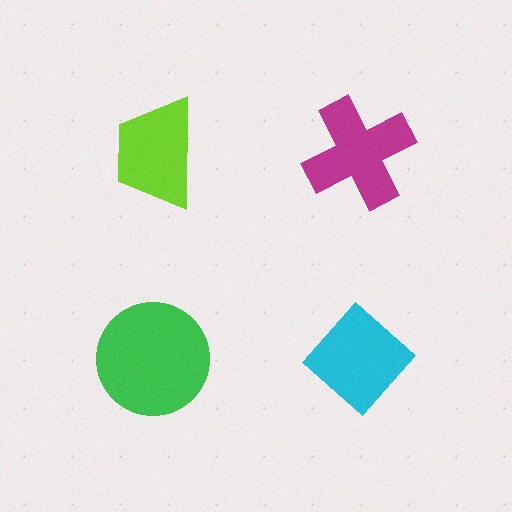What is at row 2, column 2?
A cyan diamond.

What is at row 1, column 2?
A magenta cross.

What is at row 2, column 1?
A green circle.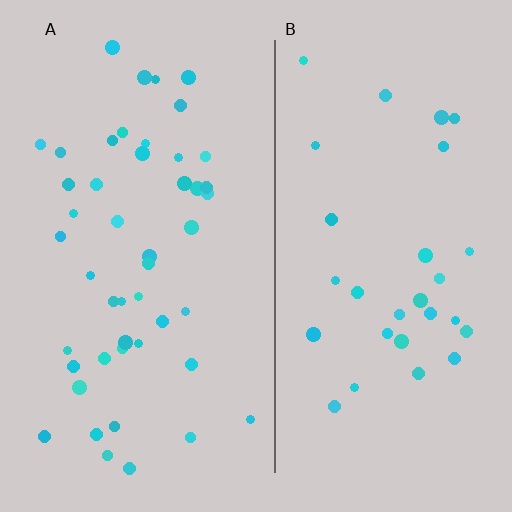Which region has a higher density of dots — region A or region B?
A (the left).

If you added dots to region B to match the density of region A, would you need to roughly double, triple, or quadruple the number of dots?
Approximately double.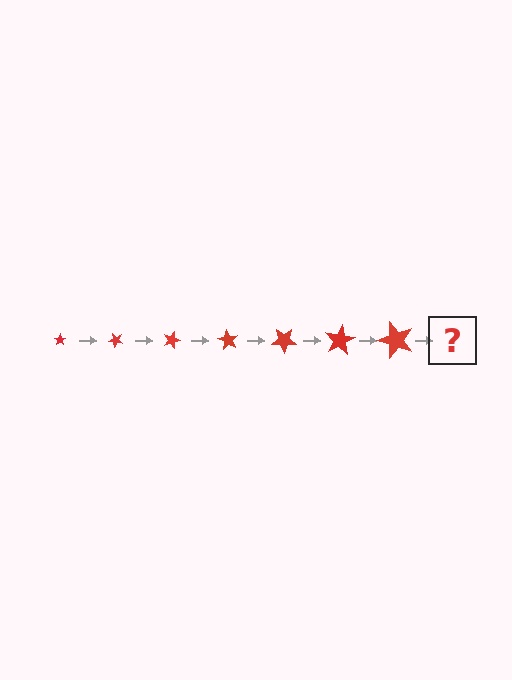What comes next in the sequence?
The next element should be a star, larger than the previous one and rotated 315 degrees from the start.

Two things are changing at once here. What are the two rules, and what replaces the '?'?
The two rules are that the star grows larger each step and it rotates 45 degrees each step. The '?' should be a star, larger than the previous one and rotated 315 degrees from the start.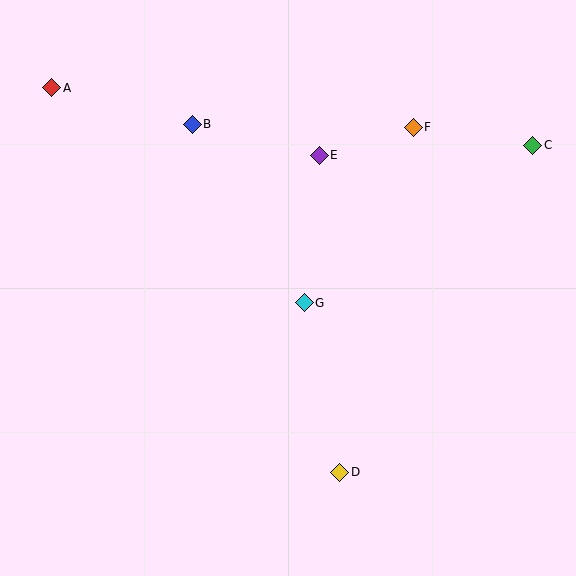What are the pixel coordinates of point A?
Point A is at (52, 88).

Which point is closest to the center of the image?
Point G at (304, 303) is closest to the center.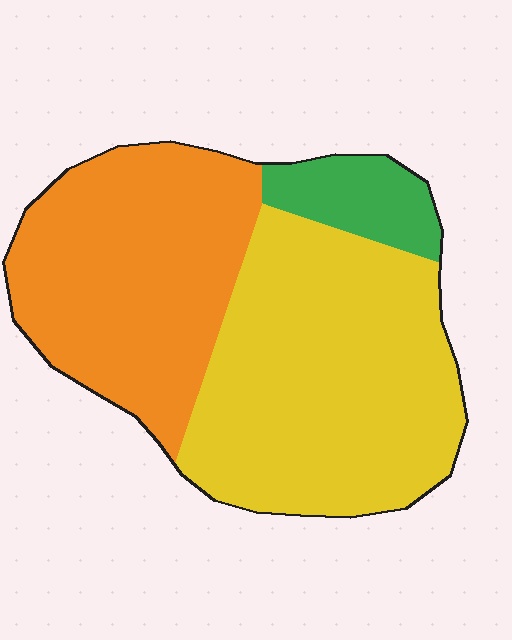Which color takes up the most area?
Yellow, at roughly 50%.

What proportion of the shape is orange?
Orange takes up about two fifths (2/5) of the shape.